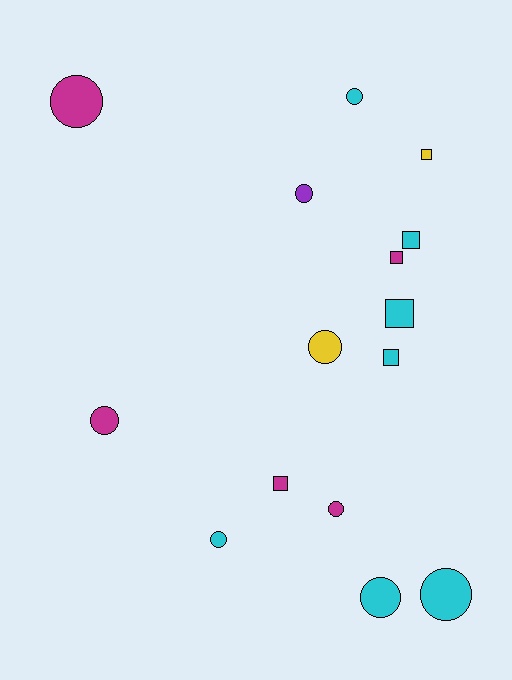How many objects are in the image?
There are 15 objects.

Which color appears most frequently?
Cyan, with 7 objects.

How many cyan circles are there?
There are 4 cyan circles.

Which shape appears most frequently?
Circle, with 9 objects.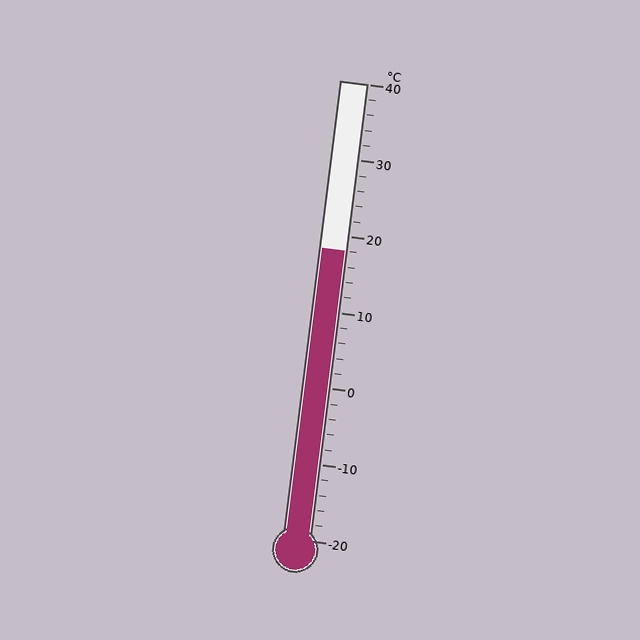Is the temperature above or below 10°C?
The temperature is above 10°C.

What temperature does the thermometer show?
The thermometer shows approximately 18°C.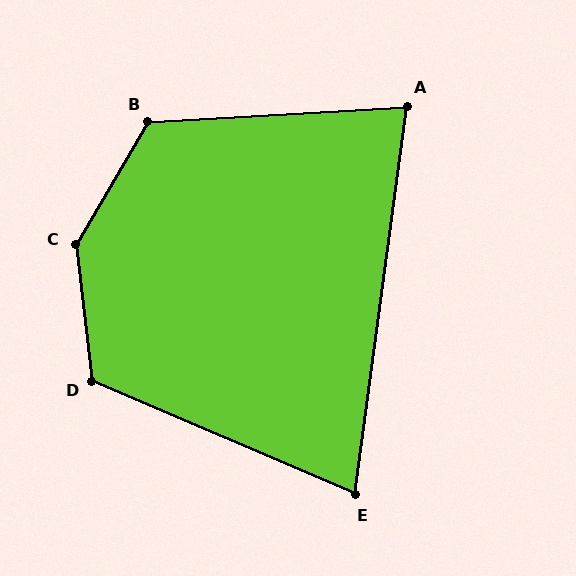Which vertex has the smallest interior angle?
E, at approximately 74 degrees.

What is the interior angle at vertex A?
Approximately 79 degrees (acute).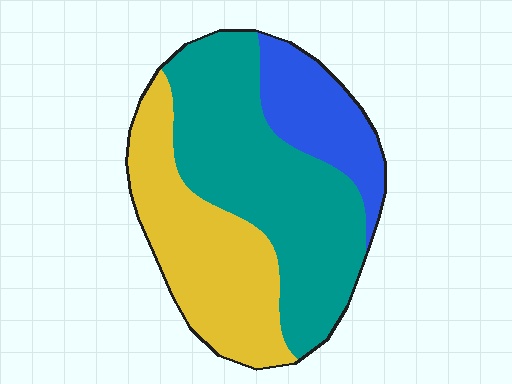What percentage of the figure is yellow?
Yellow covers around 35% of the figure.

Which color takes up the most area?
Teal, at roughly 50%.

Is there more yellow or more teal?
Teal.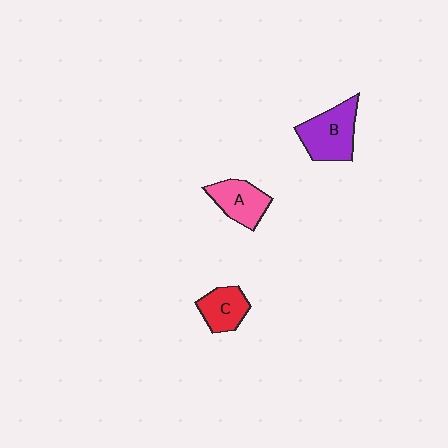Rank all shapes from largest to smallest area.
From largest to smallest: B (purple), A (pink), C (red).